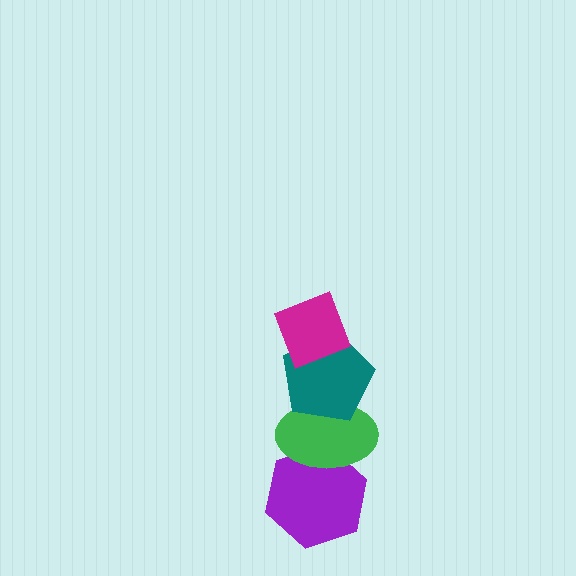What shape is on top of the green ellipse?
The teal pentagon is on top of the green ellipse.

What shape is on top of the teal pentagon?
The magenta diamond is on top of the teal pentagon.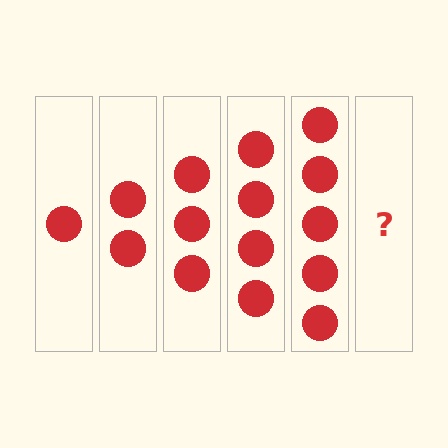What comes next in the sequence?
The next element should be 6 circles.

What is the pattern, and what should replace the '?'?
The pattern is that each step adds one more circle. The '?' should be 6 circles.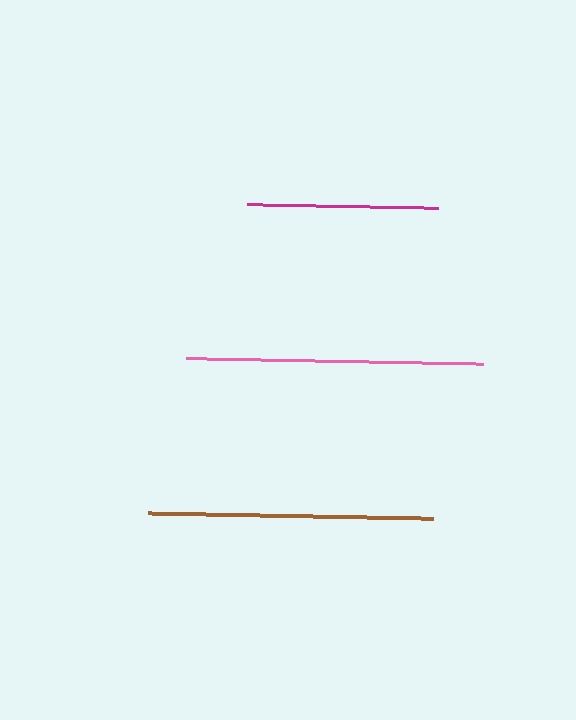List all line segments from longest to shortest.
From longest to shortest: pink, brown, magenta.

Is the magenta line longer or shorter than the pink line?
The pink line is longer than the magenta line.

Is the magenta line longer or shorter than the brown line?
The brown line is longer than the magenta line.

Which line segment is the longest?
The pink line is the longest at approximately 297 pixels.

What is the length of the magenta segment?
The magenta segment is approximately 191 pixels long.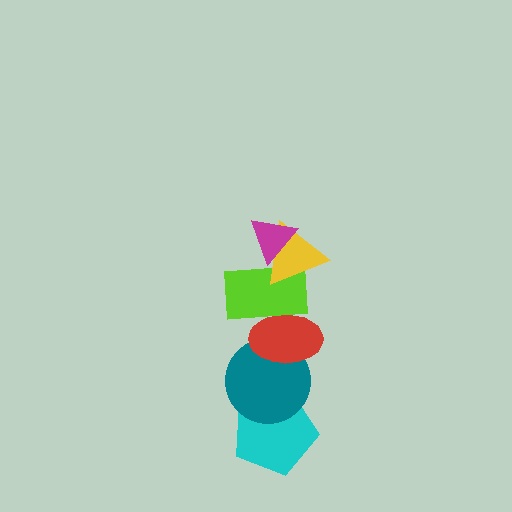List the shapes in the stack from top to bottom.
From top to bottom: the magenta triangle, the yellow triangle, the lime rectangle, the red ellipse, the teal circle, the cyan pentagon.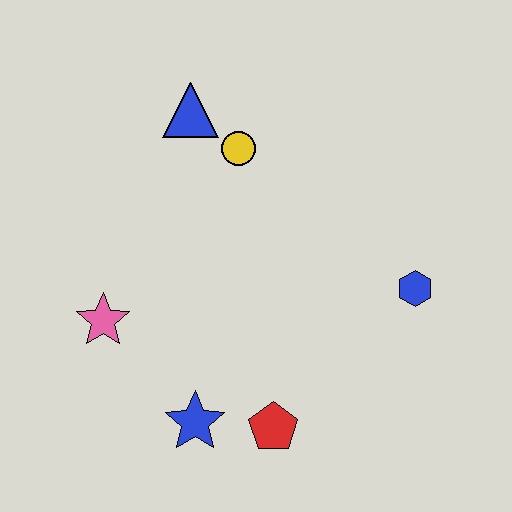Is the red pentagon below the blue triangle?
Yes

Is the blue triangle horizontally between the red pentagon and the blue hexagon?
No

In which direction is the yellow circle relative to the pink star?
The yellow circle is above the pink star.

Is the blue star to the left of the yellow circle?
Yes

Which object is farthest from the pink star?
The blue hexagon is farthest from the pink star.